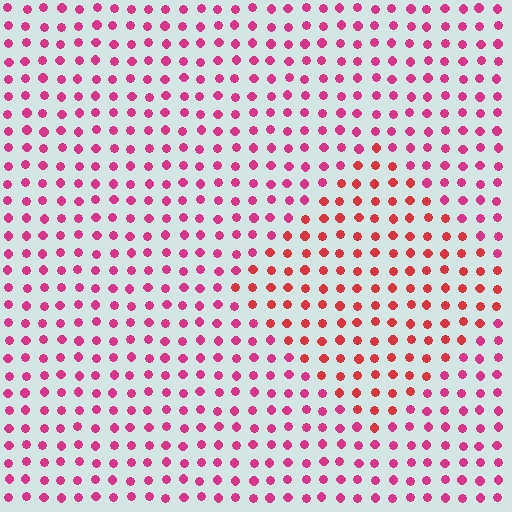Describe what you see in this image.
The image is filled with small magenta elements in a uniform arrangement. A diamond-shaped region is visible where the elements are tinted to a slightly different hue, forming a subtle color boundary.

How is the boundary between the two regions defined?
The boundary is defined purely by a slight shift in hue (about 27 degrees). Spacing, size, and orientation are identical on both sides.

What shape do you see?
I see a diamond.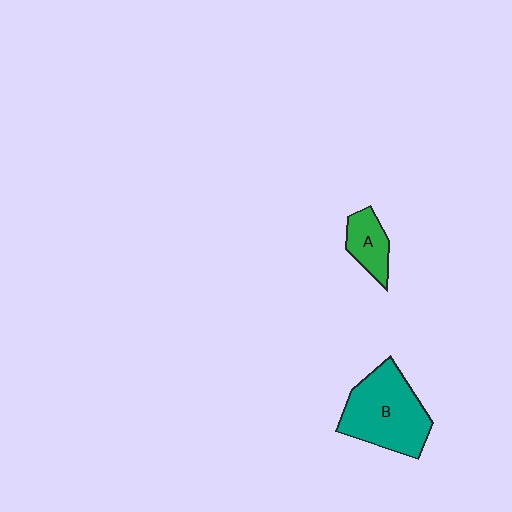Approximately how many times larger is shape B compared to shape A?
Approximately 2.4 times.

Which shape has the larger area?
Shape B (teal).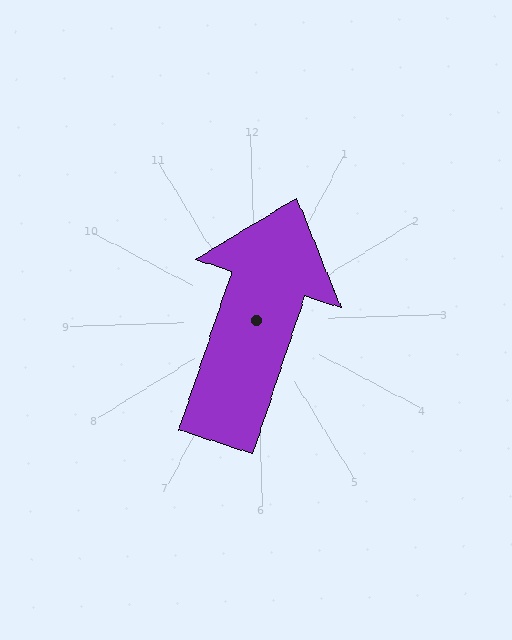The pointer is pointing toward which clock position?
Roughly 1 o'clock.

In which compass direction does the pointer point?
North.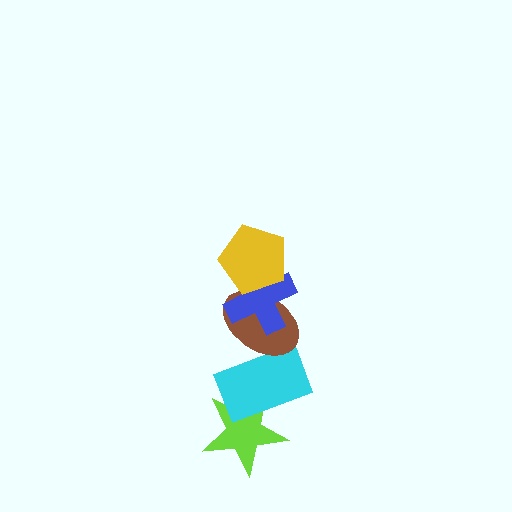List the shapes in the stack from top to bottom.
From top to bottom: the yellow pentagon, the blue cross, the brown ellipse, the cyan rectangle, the lime star.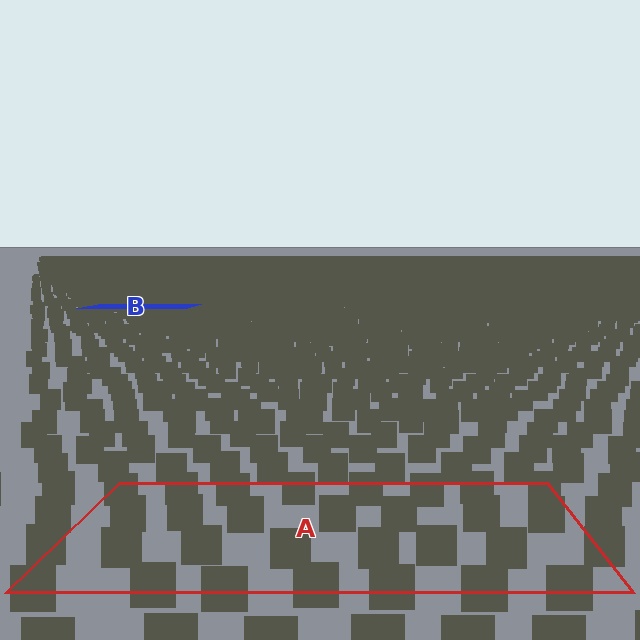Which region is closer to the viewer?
Region A is closer. The texture elements there are larger and more spread out.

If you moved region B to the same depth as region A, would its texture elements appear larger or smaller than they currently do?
They would appear larger. At a closer depth, the same texture elements are projected at a bigger on-screen size.